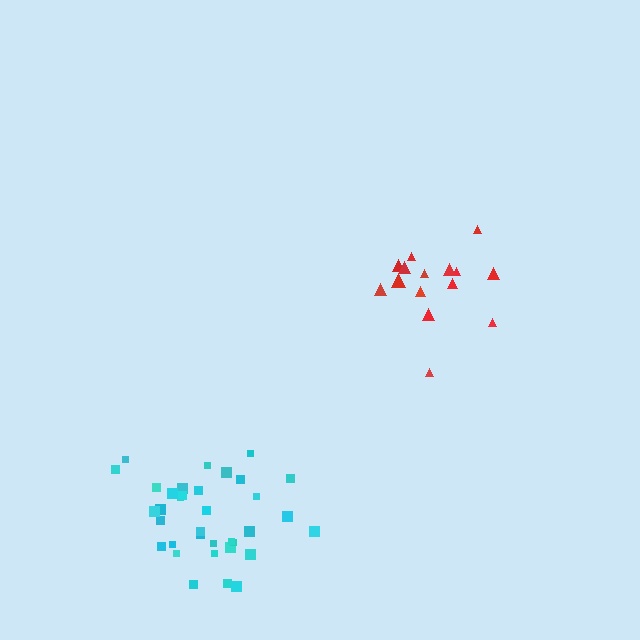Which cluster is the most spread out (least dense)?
Red.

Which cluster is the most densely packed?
Cyan.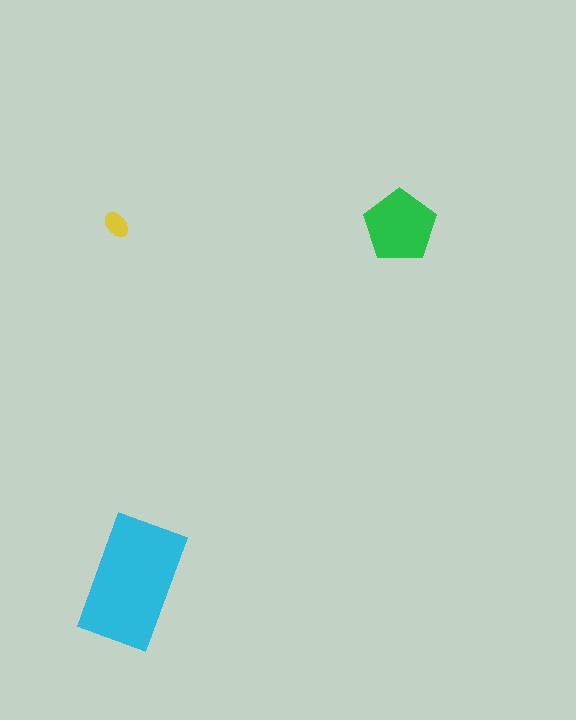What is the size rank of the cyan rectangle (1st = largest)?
1st.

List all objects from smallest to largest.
The yellow ellipse, the green pentagon, the cyan rectangle.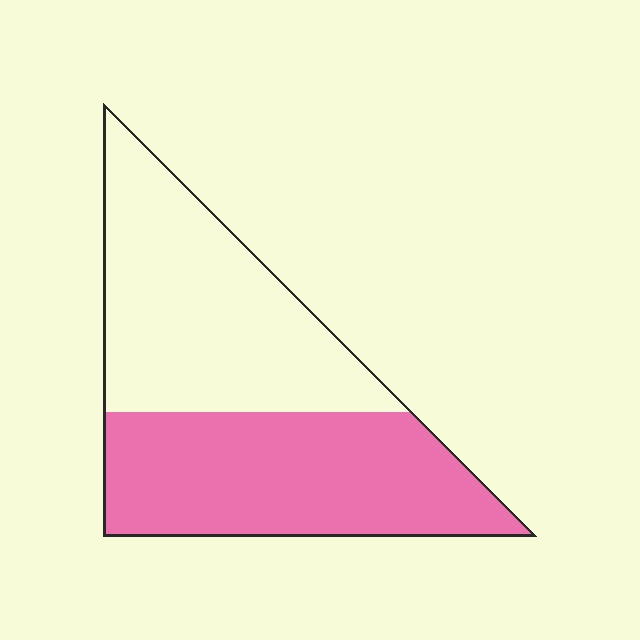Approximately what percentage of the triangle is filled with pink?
Approximately 50%.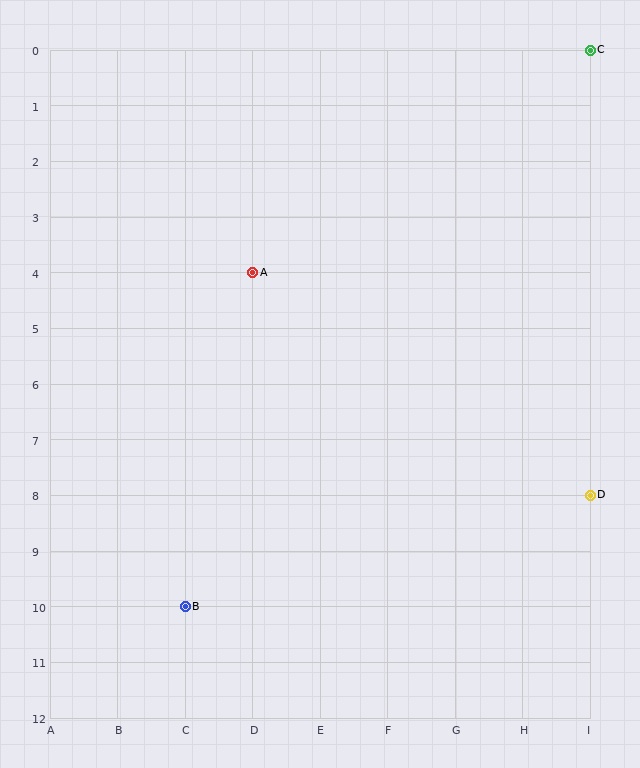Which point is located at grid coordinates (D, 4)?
Point A is at (D, 4).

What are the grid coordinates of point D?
Point D is at grid coordinates (I, 8).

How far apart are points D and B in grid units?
Points D and B are 6 columns and 2 rows apart (about 6.3 grid units diagonally).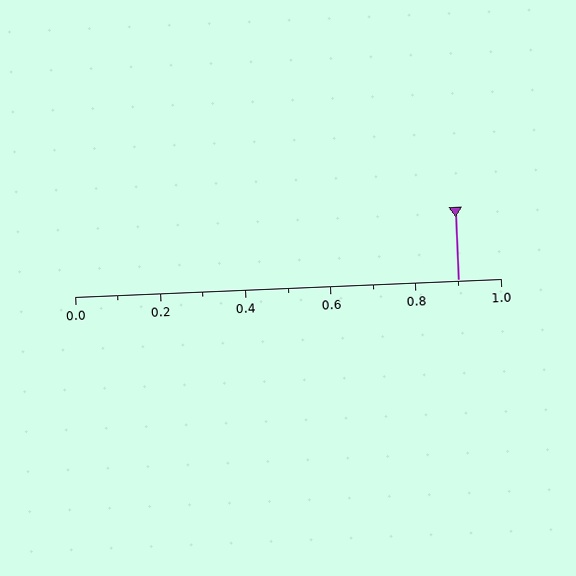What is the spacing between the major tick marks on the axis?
The major ticks are spaced 0.2 apart.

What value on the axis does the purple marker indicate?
The marker indicates approximately 0.9.